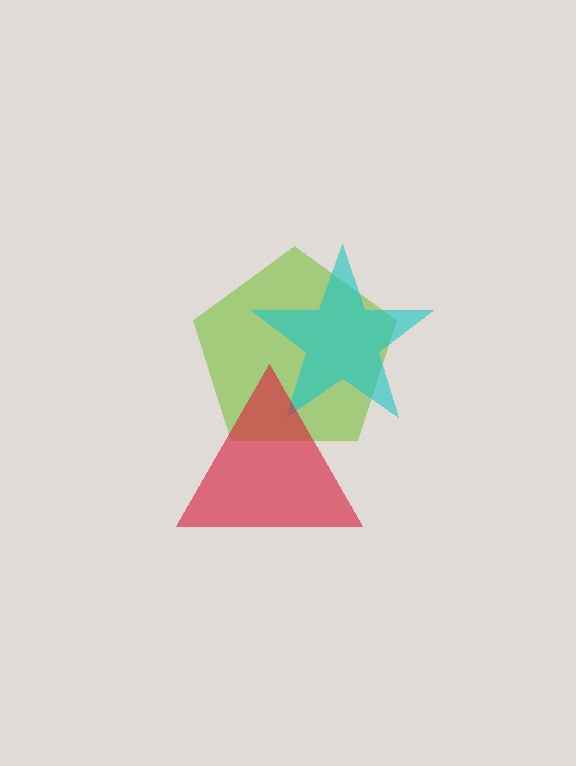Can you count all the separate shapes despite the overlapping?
Yes, there are 3 separate shapes.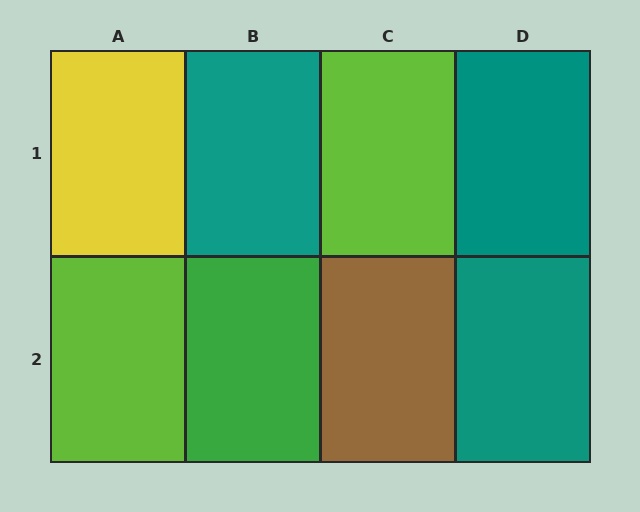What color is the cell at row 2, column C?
Brown.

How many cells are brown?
1 cell is brown.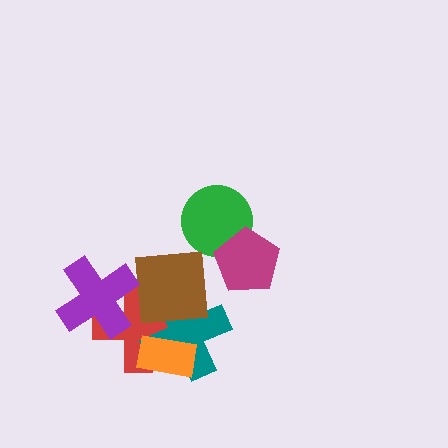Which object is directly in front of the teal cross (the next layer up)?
The orange rectangle is directly in front of the teal cross.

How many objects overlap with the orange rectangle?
2 objects overlap with the orange rectangle.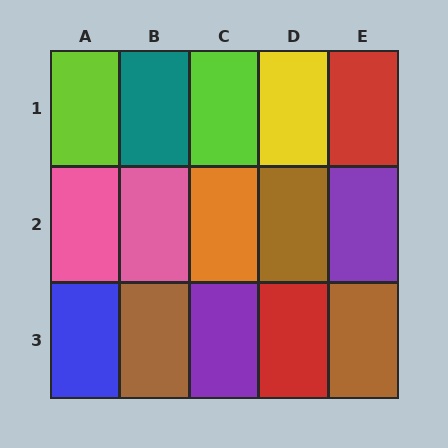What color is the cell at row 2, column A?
Pink.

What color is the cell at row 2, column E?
Purple.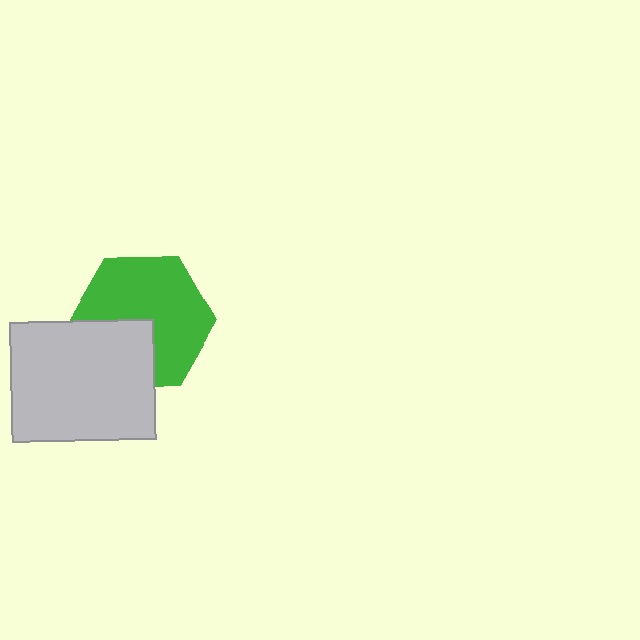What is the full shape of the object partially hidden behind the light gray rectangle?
The partially hidden object is a green hexagon.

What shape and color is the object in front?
The object in front is a light gray rectangle.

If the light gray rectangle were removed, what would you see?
You would see the complete green hexagon.